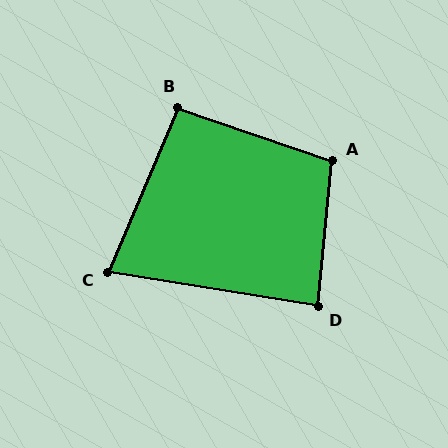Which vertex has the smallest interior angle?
C, at approximately 77 degrees.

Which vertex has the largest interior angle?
A, at approximately 103 degrees.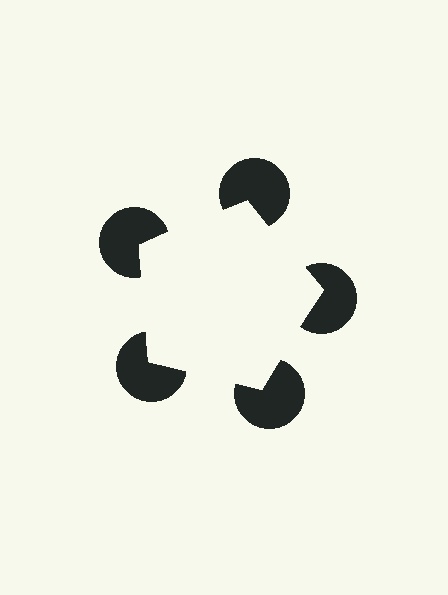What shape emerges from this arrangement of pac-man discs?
An illusory pentagon — its edges are inferred from the aligned wedge cuts in the pac-man discs, not physically drawn.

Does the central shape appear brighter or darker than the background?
It typically appears slightly brighter than the background, even though no actual brightness change is drawn.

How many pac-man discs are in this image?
There are 5 — one at each vertex of the illusory pentagon.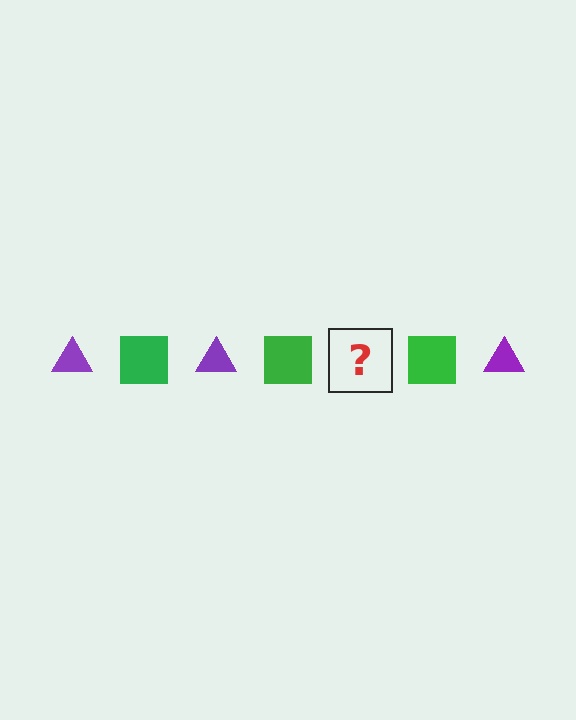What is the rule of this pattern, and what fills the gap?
The rule is that the pattern alternates between purple triangle and green square. The gap should be filled with a purple triangle.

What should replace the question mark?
The question mark should be replaced with a purple triangle.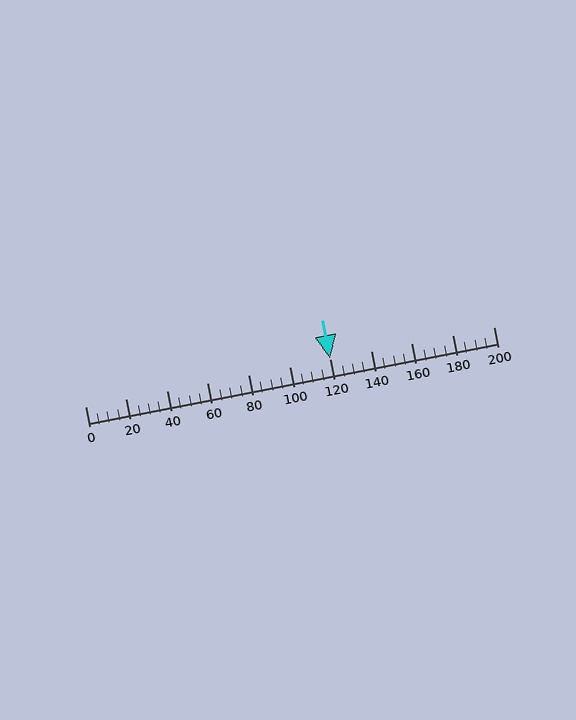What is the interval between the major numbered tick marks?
The major tick marks are spaced 20 units apart.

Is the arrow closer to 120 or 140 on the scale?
The arrow is closer to 120.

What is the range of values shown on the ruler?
The ruler shows values from 0 to 200.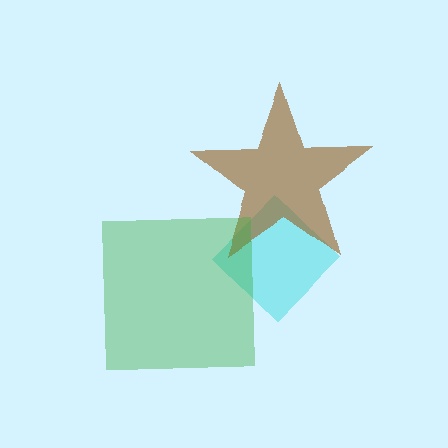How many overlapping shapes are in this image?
There are 3 overlapping shapes in the image.